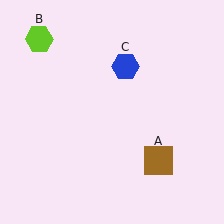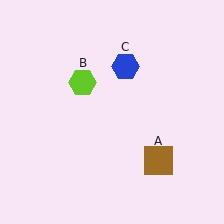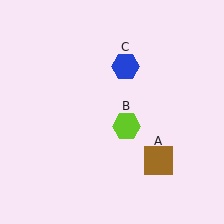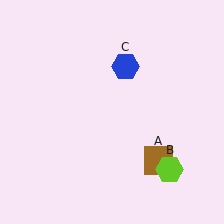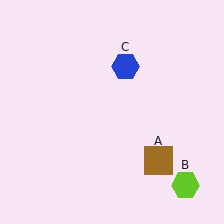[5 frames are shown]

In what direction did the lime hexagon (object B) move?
The lime hexagon (object B) moved down and to the right.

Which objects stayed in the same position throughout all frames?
Brown square (object A) and blue hexagon (object C) remained stationary.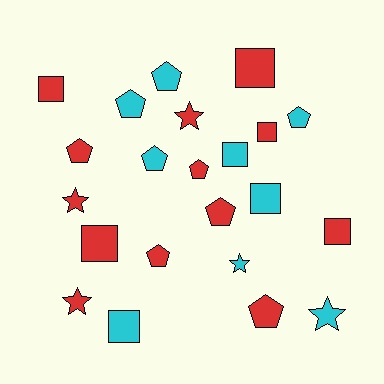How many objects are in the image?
There are 22 objects.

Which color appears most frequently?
Red, with 13 objects.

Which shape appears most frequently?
Pentagon, with 9 objects.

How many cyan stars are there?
There are 2 cyan stars.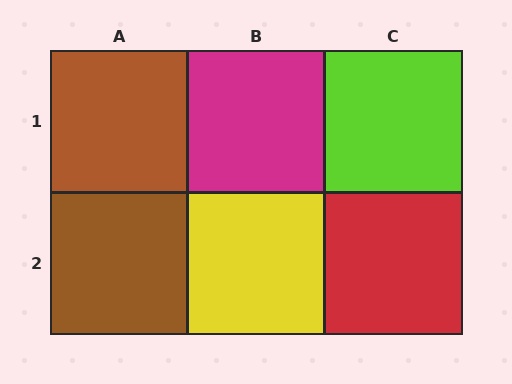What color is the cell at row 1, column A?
Brown.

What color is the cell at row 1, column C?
Lime.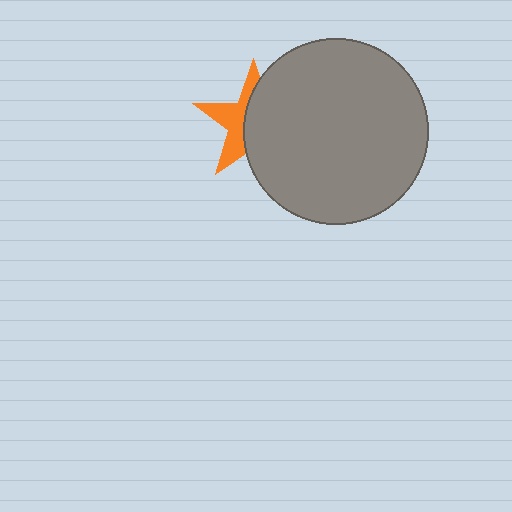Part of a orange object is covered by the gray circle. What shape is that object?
It is a star.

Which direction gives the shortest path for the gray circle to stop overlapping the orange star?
Moving right gives the shortest separation.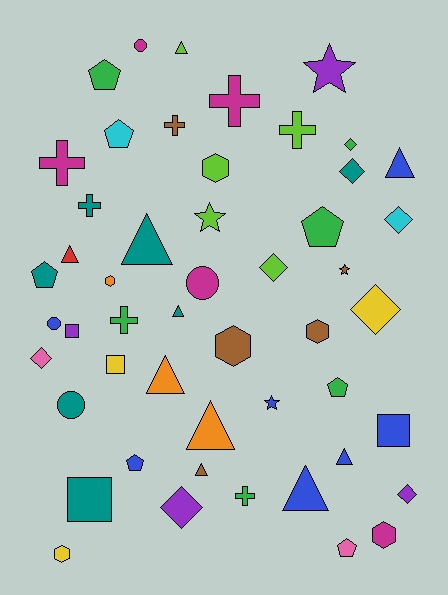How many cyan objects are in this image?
There are 2 cyan objects.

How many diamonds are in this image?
There are 8 diamonds.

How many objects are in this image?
There are 50 objects.